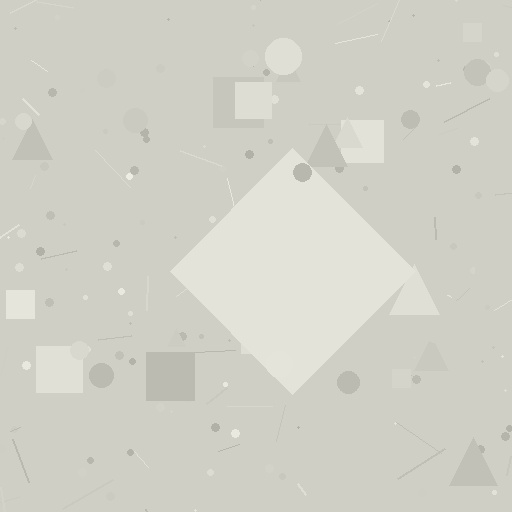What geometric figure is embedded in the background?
A diamond is embedded in the background.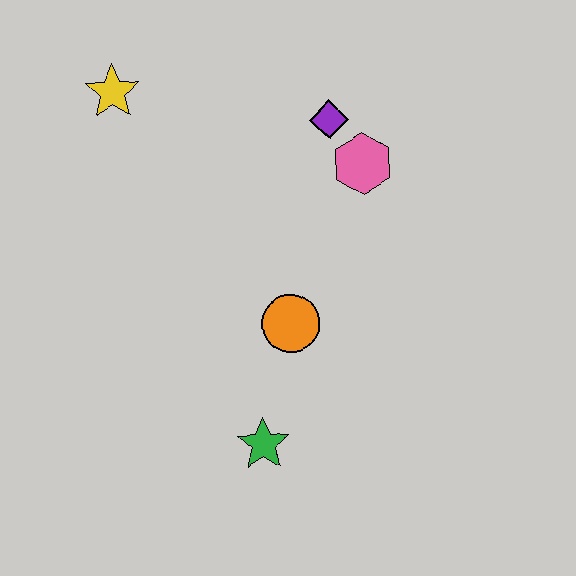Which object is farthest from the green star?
The yellow star is farthest from the green star.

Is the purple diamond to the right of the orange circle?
Yes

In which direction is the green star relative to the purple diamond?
The green star is below the purple diamond.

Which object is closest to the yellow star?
The purple diamond is closest to the yellow star.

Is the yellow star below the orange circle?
No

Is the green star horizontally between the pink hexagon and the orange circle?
No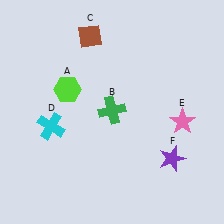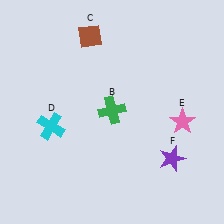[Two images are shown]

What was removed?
The lime hexagon (A) was removed in Image 2.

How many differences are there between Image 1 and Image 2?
There is 1 difference between the two images.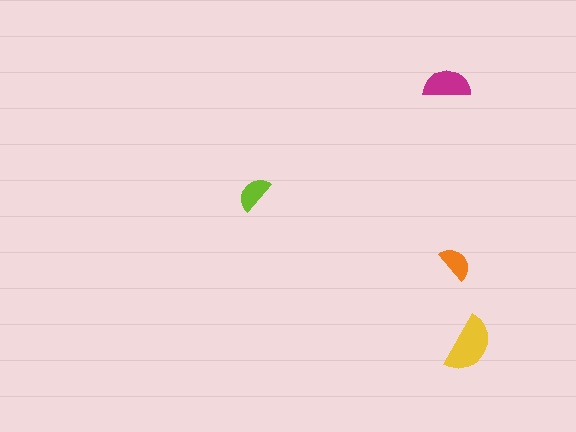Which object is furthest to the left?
The lime semicircle is leftmost.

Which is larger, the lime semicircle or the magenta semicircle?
The magenta one.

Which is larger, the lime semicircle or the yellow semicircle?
The yellow one.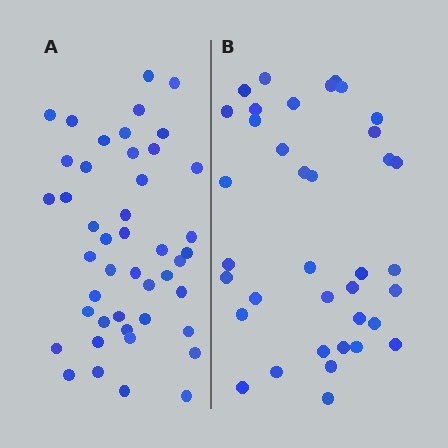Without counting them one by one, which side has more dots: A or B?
Region A (the left region) has more dots.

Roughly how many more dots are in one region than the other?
Region A has roughly 8 or so more dots than region B.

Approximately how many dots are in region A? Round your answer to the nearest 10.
About 40 dots. (The exact count is 45, which rounds to 40.)